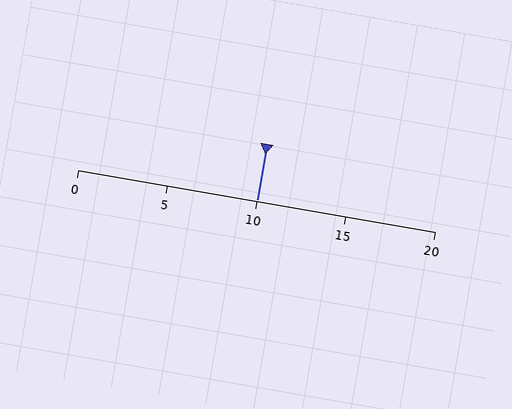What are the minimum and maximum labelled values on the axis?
The axis runs from 0 to 20.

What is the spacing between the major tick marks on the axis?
The major ticks are spaced 5 apart.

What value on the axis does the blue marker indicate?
The marker indicates approximately 10.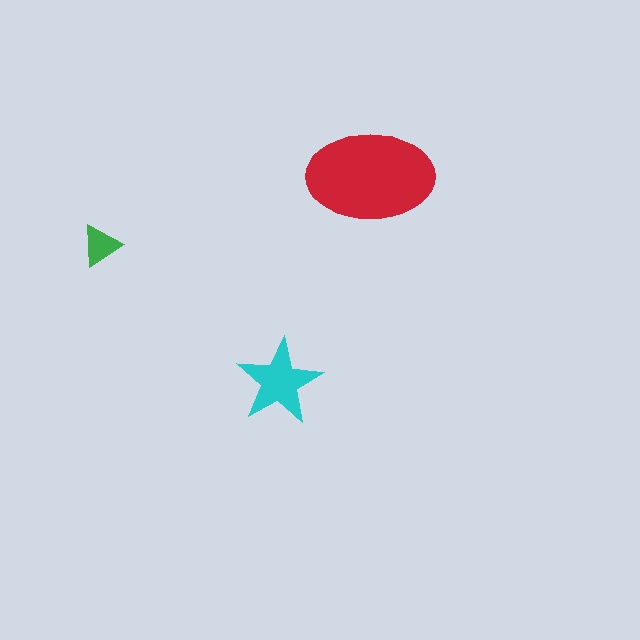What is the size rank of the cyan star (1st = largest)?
2nd.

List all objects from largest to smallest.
The red ellipse, the cyan star, the green triangle.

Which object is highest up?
The red ellipse is topmost.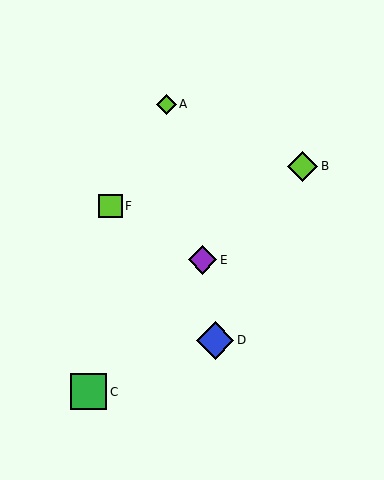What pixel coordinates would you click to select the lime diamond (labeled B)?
Click at (303, 166) to select the lime diamond B.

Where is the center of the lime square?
The center of the lime square is at (110, 206).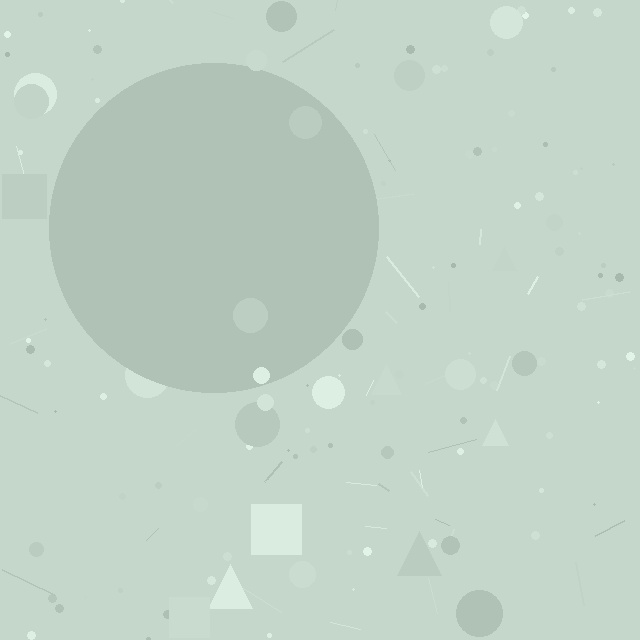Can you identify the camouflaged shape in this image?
The camouflaged shape is a circle.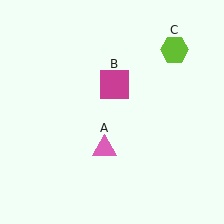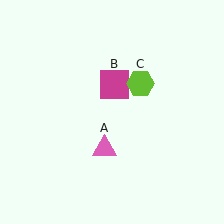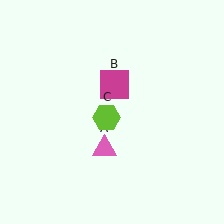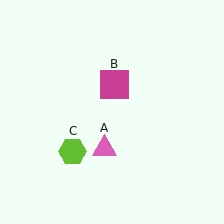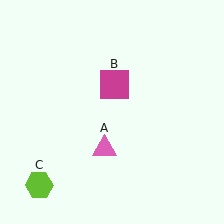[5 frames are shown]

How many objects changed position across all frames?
1 object changed position: lime hexagon (object C).